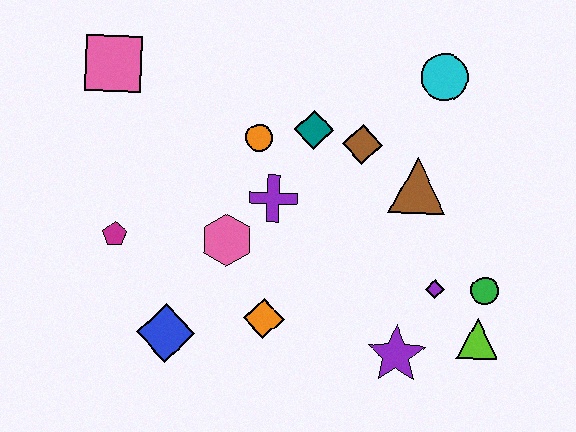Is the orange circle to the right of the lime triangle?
No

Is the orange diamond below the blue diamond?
No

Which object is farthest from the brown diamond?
The blue diamond is farthest from the brown diamond.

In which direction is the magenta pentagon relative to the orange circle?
The magenta pentagon is to the left of the orange circle.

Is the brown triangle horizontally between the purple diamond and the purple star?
Yes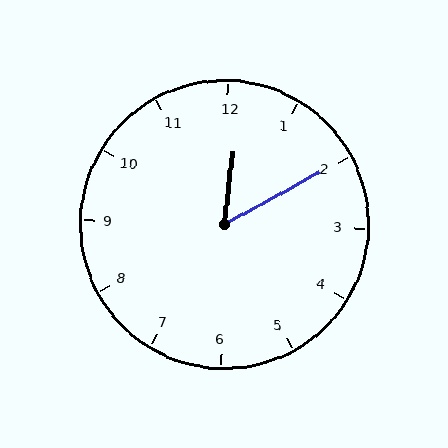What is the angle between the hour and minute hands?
Approximately 55 degrees.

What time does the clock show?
12:10.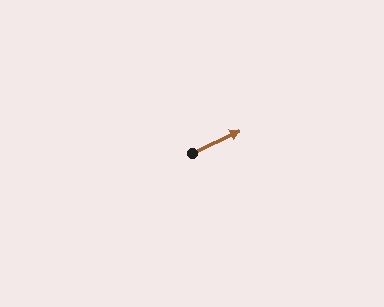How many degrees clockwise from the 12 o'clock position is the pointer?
Approximately 64 degrees.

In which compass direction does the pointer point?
Northeast.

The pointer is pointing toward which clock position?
Roughly 2 o'clock.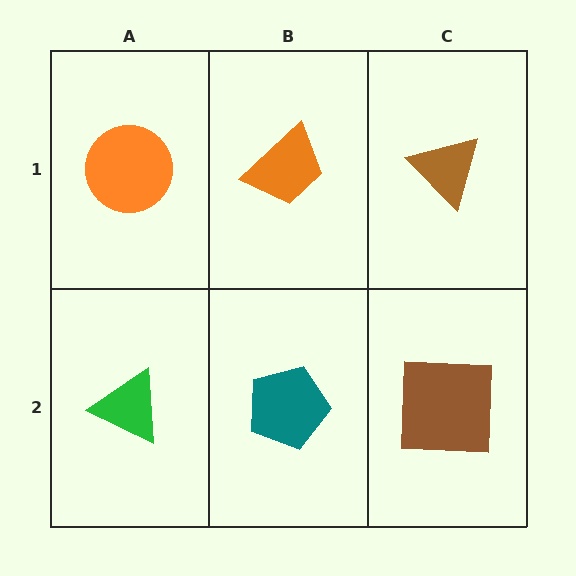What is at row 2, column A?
A green triangle.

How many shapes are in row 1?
3 shapes.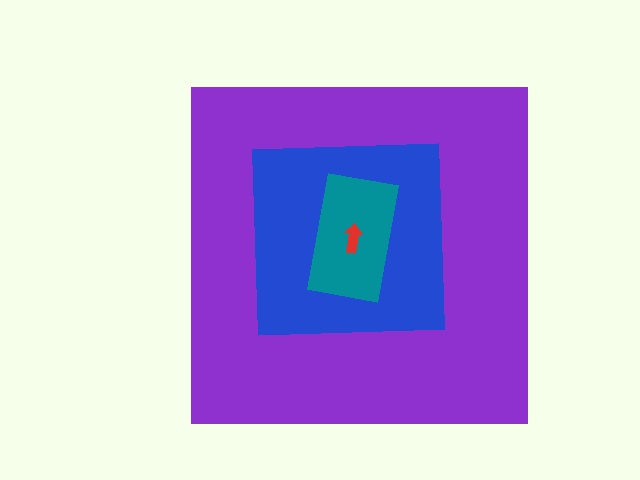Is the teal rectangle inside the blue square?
Yes.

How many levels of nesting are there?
4.